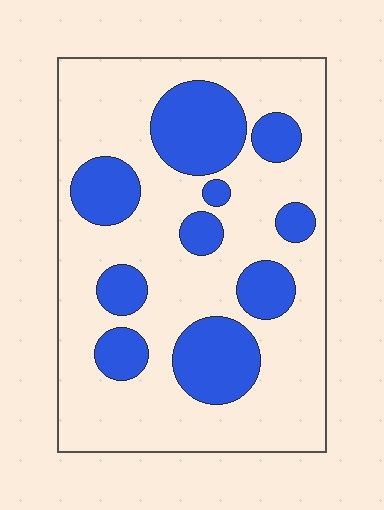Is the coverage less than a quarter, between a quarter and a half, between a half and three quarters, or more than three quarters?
Between a quarter and a half.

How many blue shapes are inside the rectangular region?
10.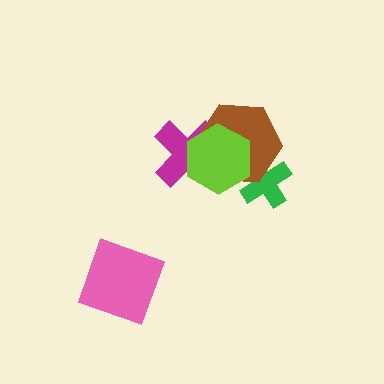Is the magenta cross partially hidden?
Yes, it is partially covered by another shape.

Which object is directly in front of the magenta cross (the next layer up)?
The brown hexagon is directly in front of the magenta cross.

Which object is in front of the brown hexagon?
The lime hexagon is in front of the brown hexagon.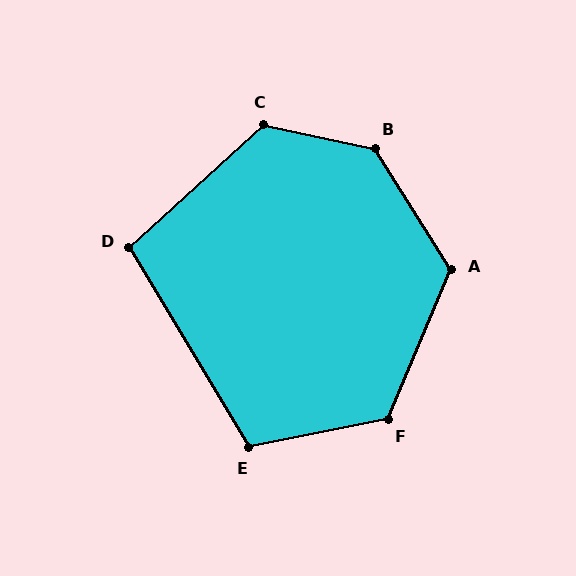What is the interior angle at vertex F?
Approximately 125 degrees (obtuse).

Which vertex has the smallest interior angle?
D, at approximately 101 degrees.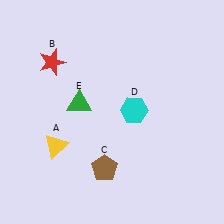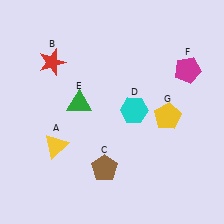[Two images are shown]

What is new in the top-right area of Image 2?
A magenta pentagon (F) was added in the top-right area of Image 2.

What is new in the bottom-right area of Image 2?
A yellow pentagon (G) was added in the bottom-right area of Image 2.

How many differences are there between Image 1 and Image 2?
There are 2 differences between the two images.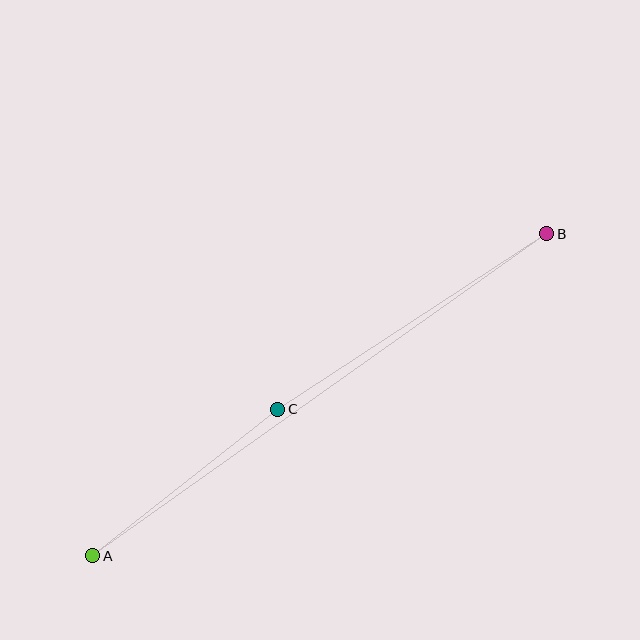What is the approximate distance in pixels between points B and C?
The distance between B and C is approximately 321 pixels.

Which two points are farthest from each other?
Points A and B are farthest from each other.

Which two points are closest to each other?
Points A and C are closest to each other.